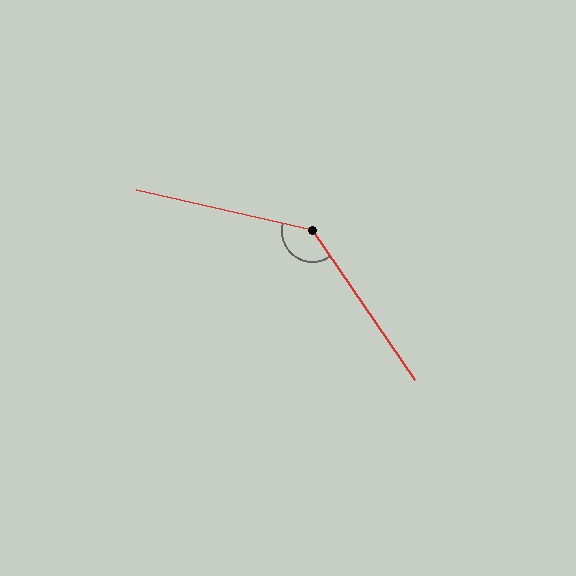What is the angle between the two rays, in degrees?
Approximately 137 degrees.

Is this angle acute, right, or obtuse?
It is obtuse.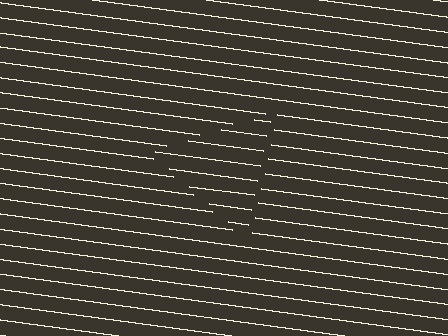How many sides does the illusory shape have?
3 sides — the line-ends trace a triangle.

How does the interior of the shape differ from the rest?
The interior of the shape contains the same grating, shifted by half a period — the contour is defined by the phase discontinuity where line-ends from the inner and outer gratings abut.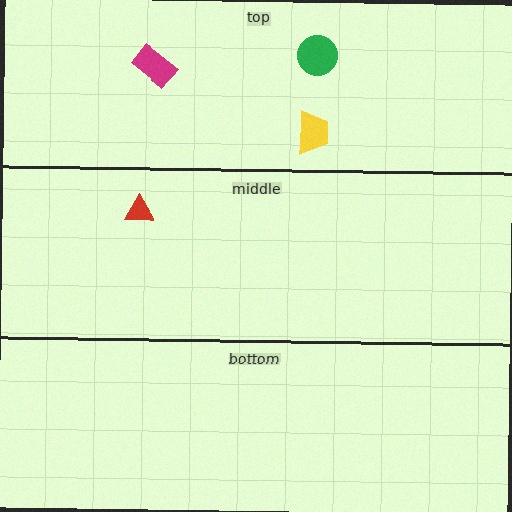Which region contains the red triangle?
The middle region.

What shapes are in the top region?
The magenta rectangle, the green circle, the yellow trapezoid.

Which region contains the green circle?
The top region.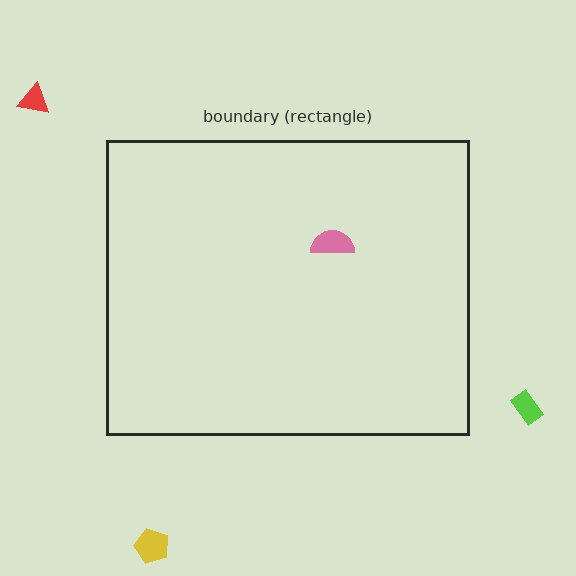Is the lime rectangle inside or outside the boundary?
Outside.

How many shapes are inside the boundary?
1 inside, 3 outside.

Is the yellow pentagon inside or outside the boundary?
Outside.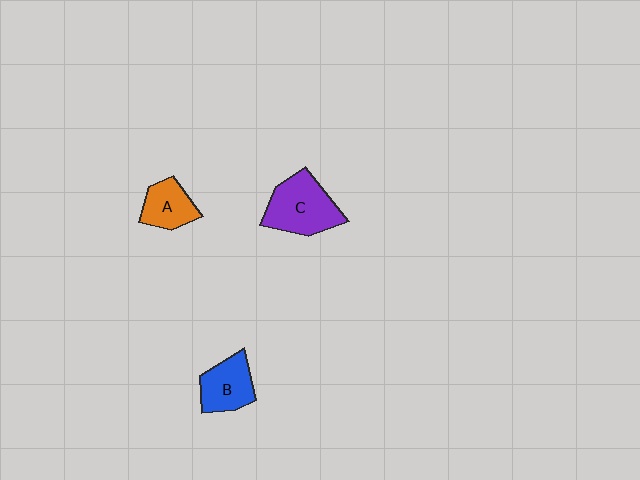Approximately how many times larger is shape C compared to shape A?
Approximately 1.6 times.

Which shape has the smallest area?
Shape A (orange).